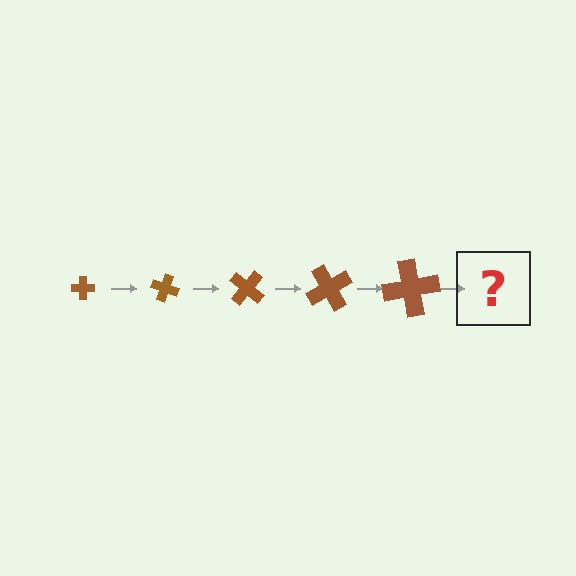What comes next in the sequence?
The next element should be a cross, larger than the previous one and rotated 100 degrees from the start.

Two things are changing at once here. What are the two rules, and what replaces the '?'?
The two rules are that the cross grows larger each step and it rotates 20 degrees each step. The '?' should be a cross, larger than the previous one and rotated 100 degrees from the start.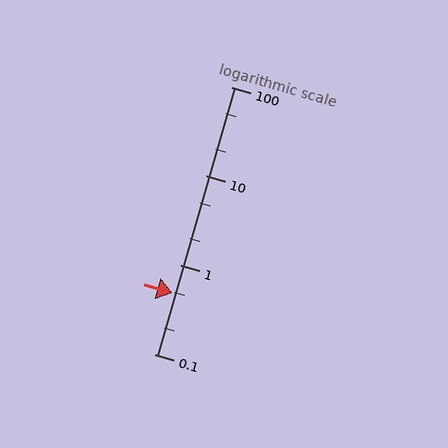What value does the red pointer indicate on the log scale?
The pointer indicates approximately 0.49.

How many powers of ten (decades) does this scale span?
The scale spans 3 decades, from 0.1 to 100.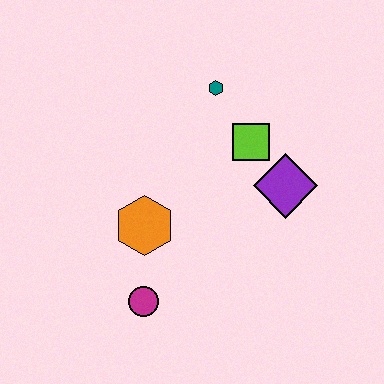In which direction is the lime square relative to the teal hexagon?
The lime square is below the teal hexagon.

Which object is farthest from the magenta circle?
The teal hexagon is farthest from the magenta circle.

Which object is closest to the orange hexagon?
The magenta circle is closest to the orange hexagon.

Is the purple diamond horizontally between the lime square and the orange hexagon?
No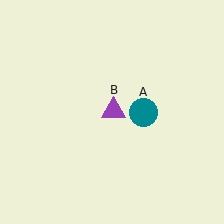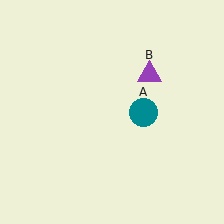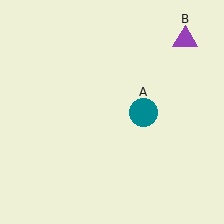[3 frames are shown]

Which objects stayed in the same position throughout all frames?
Teal circle (object A) remained stationary.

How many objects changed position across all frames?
1 object changed position: purple triangle (object B).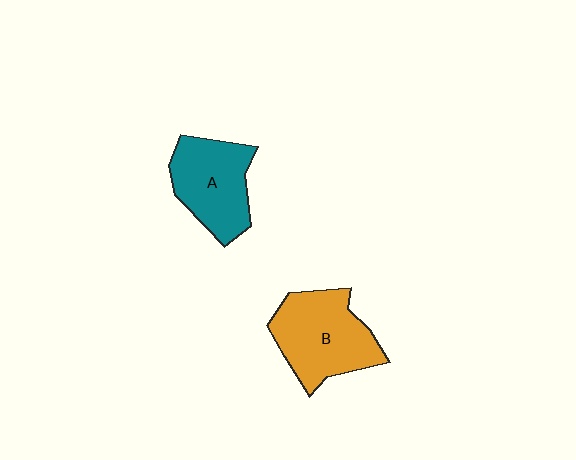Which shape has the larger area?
Shape B (orange).